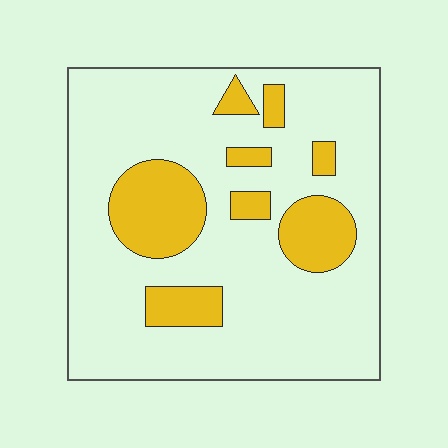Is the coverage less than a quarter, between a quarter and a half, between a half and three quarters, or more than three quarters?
Less than a quarter.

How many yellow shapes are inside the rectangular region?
8.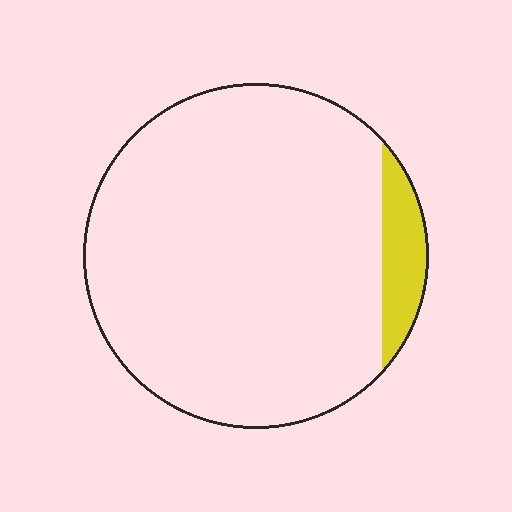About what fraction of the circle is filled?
About one tenth (1/10).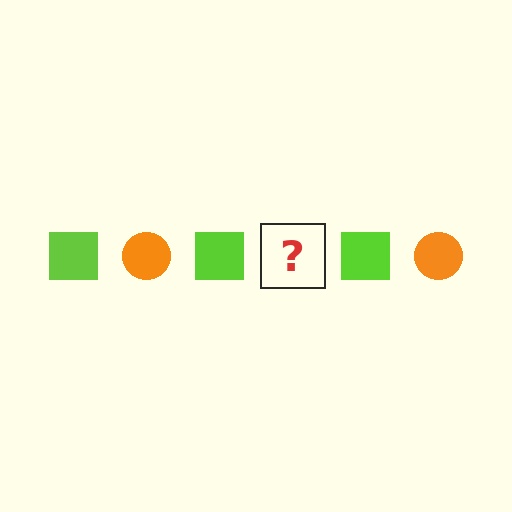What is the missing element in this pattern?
The missing element is an orange circle.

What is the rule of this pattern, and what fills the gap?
The rule is that the pattern alternates between lime square and orange circle. The gap should be filled with an orange circle.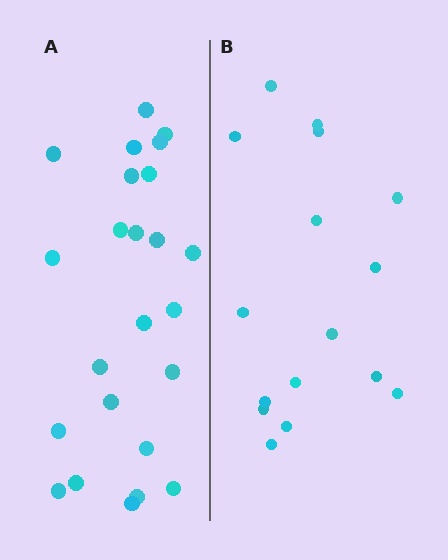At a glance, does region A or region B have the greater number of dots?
Region A (the left region) has more dots.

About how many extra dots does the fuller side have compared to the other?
Region A has roughly 8 or so more dots than region B.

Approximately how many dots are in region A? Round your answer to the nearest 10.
About 20 dots. (The exact count is 24, which rounds to 20.)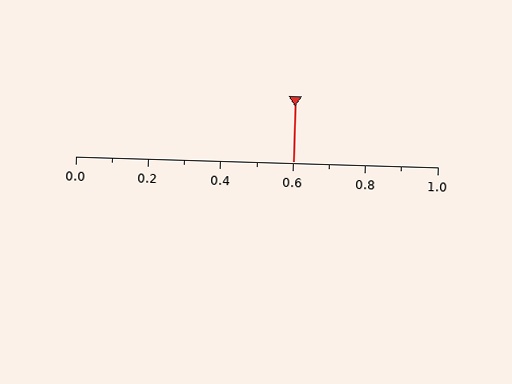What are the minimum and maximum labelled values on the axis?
The axis runs from 0.0 to 1.0.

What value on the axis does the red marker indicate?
The marker indicates approximately 0.6.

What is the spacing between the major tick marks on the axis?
The major ticks are spaced 0.2 apart.